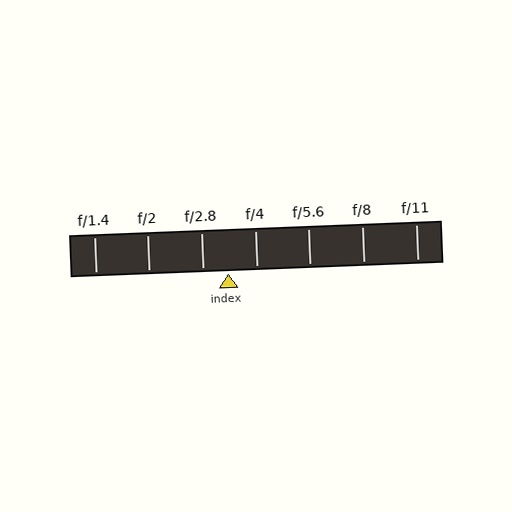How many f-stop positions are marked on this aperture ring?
There are 7 f-stop positions marked.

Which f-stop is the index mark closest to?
The index mark is closest to f/2.8.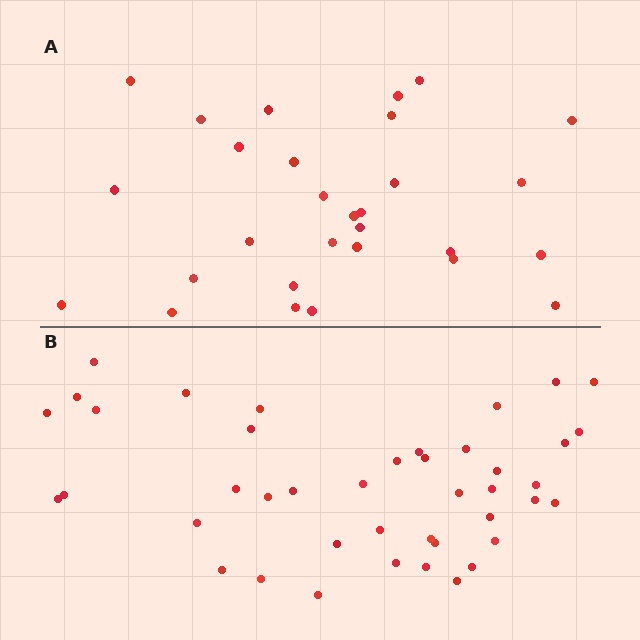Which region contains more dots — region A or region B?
Region B (the bottom region) has more dots.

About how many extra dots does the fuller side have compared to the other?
Region B has approximately 15 more dots than region A.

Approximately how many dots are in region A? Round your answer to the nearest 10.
About 30 dots. (The exact count is 29, which rounds to 30.)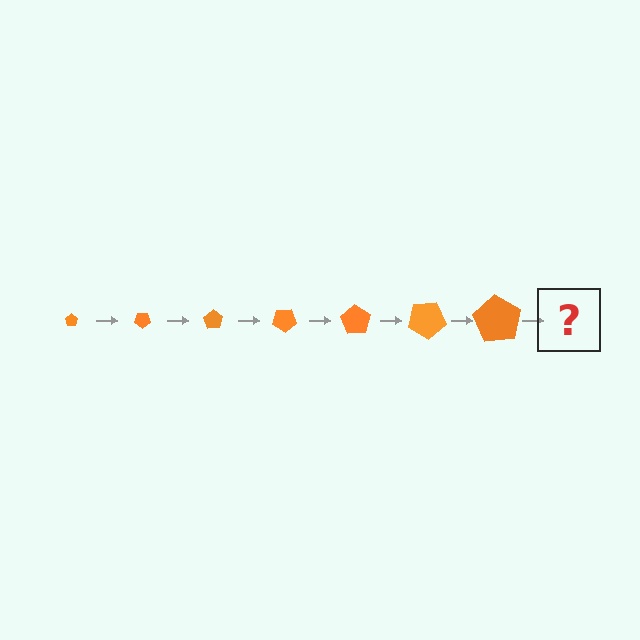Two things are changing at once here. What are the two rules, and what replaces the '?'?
The two rules are that the pentagon grows larger each step and it rotates 35 degrees each step. The '?' should be a pentagon, larger than the previous one and rotated 245 degrees from the start.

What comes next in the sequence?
The next element should be a pentagon, larger than the previous one and rotated 245 degrees from the start.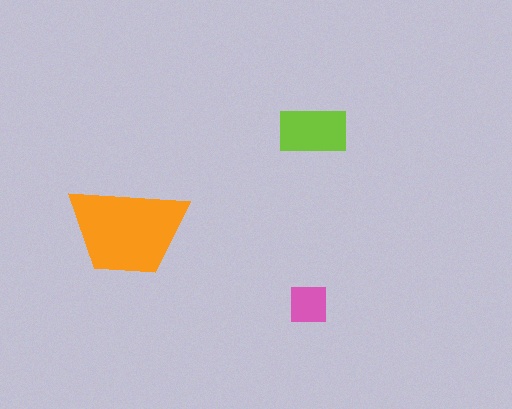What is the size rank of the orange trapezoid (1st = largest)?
1st.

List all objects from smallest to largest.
The pink square, the lime rectangle, the orange trapezoid.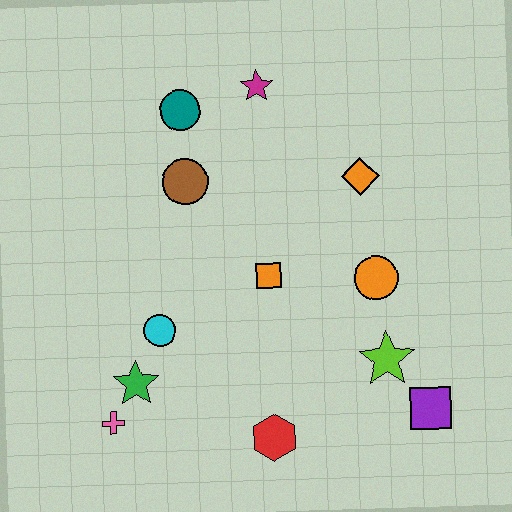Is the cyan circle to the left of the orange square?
Yes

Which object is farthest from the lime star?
The teal circle is farthest from the lime star.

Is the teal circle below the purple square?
No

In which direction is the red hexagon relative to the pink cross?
The red hexagon is to the right of the pink cross.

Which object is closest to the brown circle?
The teal circle is closest to the brown circle.